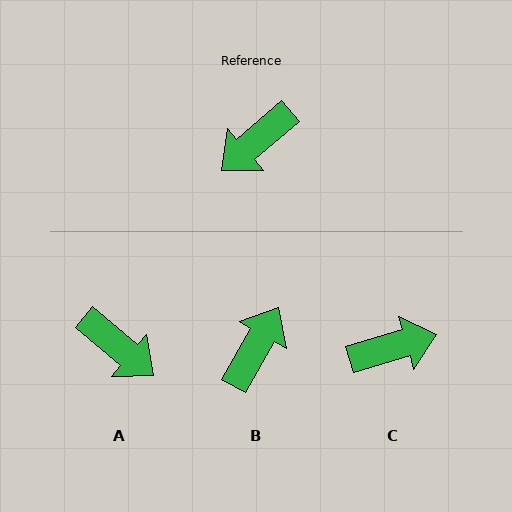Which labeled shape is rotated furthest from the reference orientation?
B, about 160 degrees away.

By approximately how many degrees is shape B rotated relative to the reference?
Approximately 160 degrees clockwise.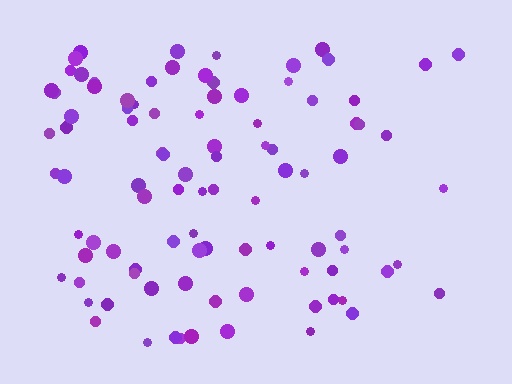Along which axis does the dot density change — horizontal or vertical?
Horizontal.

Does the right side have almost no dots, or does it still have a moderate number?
Still a moderate number, just noticeably fewer than the left.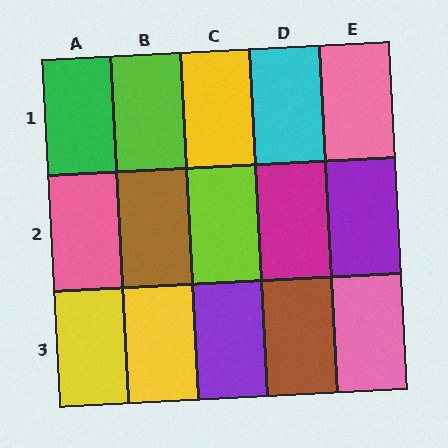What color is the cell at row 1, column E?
Pink.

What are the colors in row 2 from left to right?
Pink, brown, lime, magenta, purple.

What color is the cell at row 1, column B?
Lime.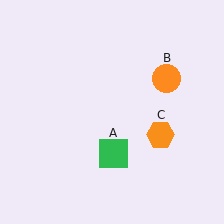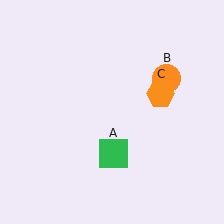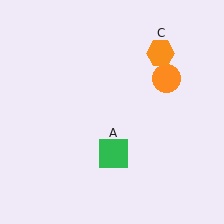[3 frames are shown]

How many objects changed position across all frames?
1 object changed position: orange hexagon (object C).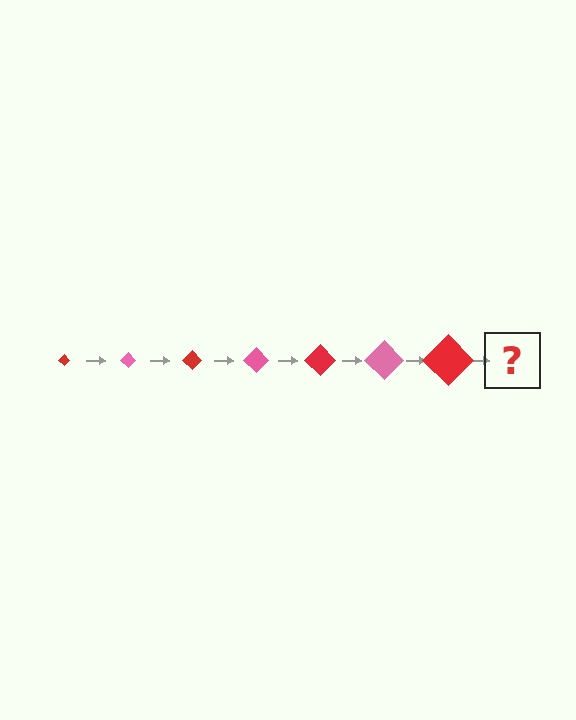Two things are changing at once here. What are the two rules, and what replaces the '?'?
The two rules are that the diamond grows larger each step and the color cycles through red and pink. The '?' should be a pink diamond, larger than the previous one.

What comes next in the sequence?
The next element should be a pink diamond, larger than the previous one.